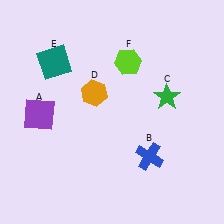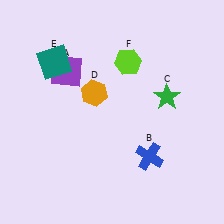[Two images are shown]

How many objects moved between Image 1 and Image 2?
1 object moved between the two images.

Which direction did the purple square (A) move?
The purple square (A) moved up.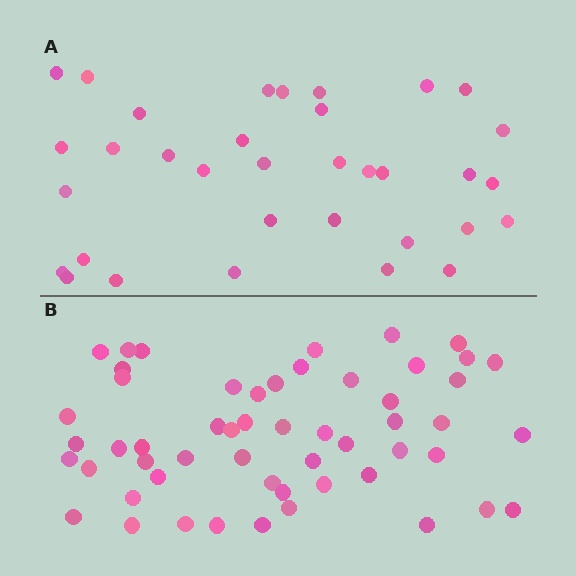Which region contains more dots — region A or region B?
Region B (the bottom region) has more dots.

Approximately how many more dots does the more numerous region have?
Region B has approximately 20 more dots than region A.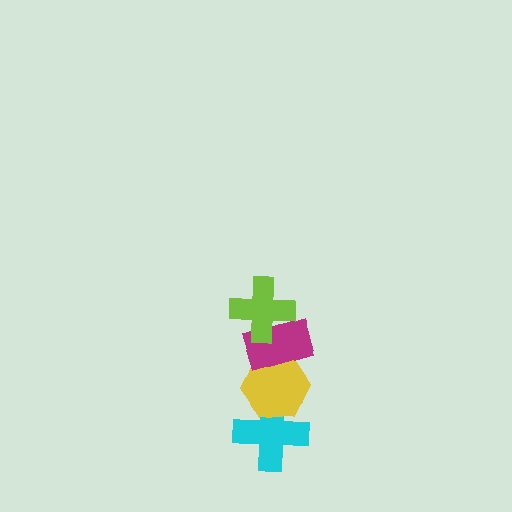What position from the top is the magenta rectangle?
The magenta rectangle is 2nd from the top.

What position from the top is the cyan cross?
The cyan cross is 4th from the top.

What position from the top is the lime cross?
The lime cross is 1st from the top.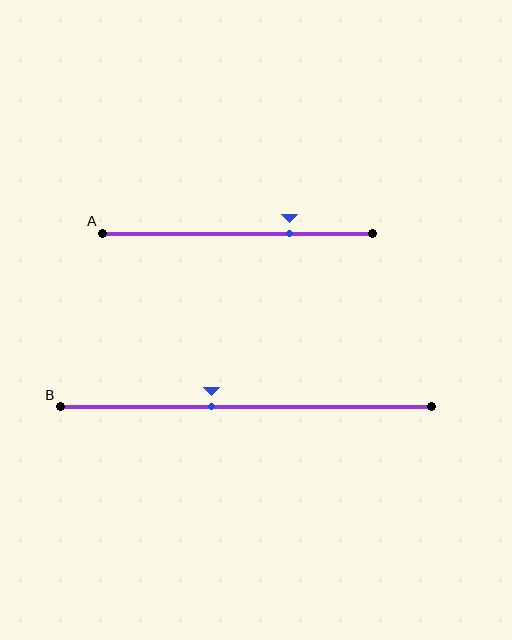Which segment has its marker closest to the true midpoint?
Segment B has its marker closest to the true midpoint.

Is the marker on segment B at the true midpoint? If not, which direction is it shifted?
No, the marker on segment B is shifted to the left by about 9% of the segment length.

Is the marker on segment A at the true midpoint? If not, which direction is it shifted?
No, the marker on segment A is shifted to the right by about 19% of the segment length.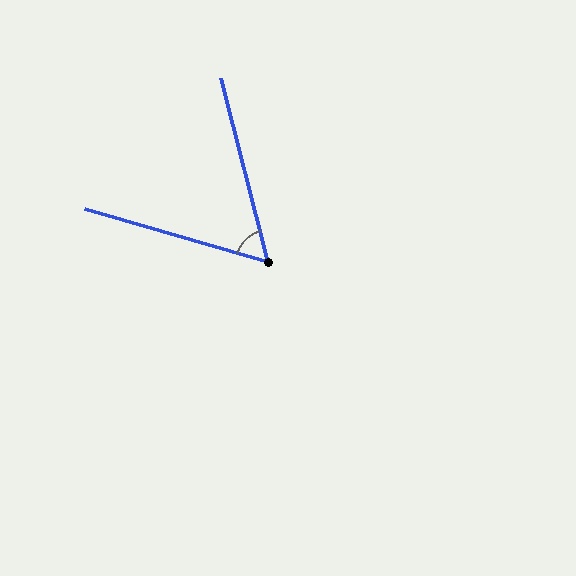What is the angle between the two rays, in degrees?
Approximately 59 degrees.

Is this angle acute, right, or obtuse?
It is acute.